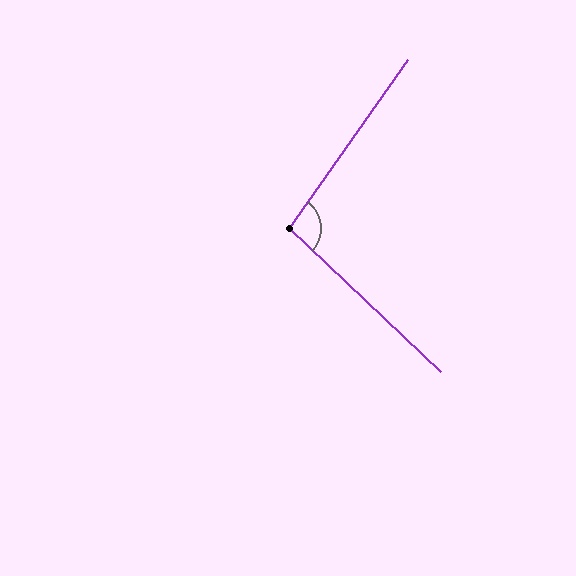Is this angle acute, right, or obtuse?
It is obtuse.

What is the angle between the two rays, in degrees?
Approximately 98 degrees.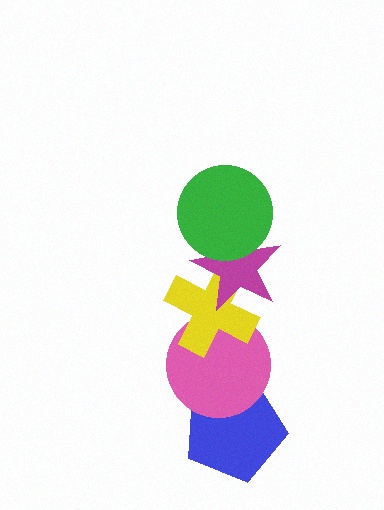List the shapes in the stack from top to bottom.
From top to bottom: the green circle, the magenta star, the yellow cross, the pink circle, the blue pentagon.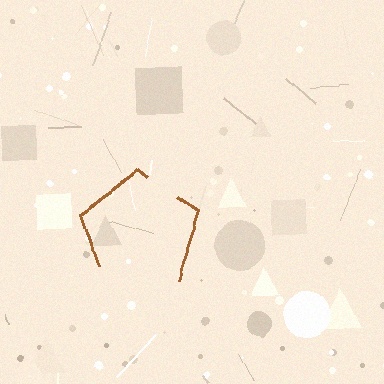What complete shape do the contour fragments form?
The contour fragments form a pentagon.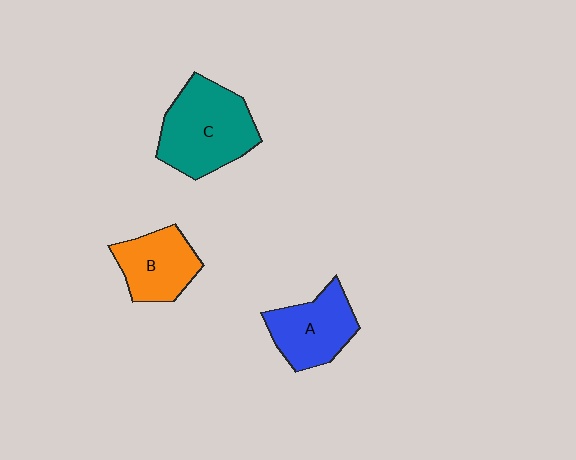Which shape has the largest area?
Shape C (teal).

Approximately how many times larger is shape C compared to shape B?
Approximately 1.5 times.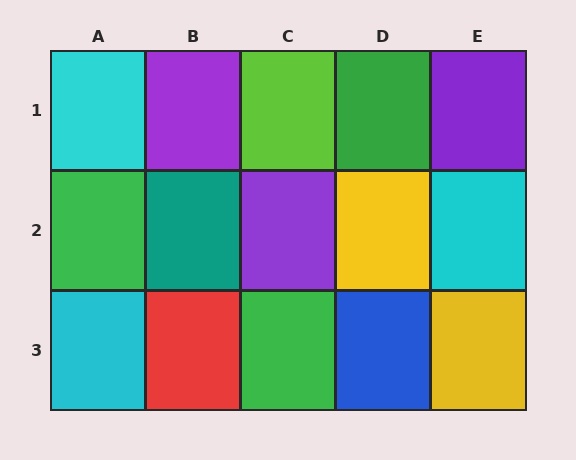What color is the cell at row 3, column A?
Cyan.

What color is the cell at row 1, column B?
Purple.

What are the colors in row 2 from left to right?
Green, teal, purple, yellow, cyan.